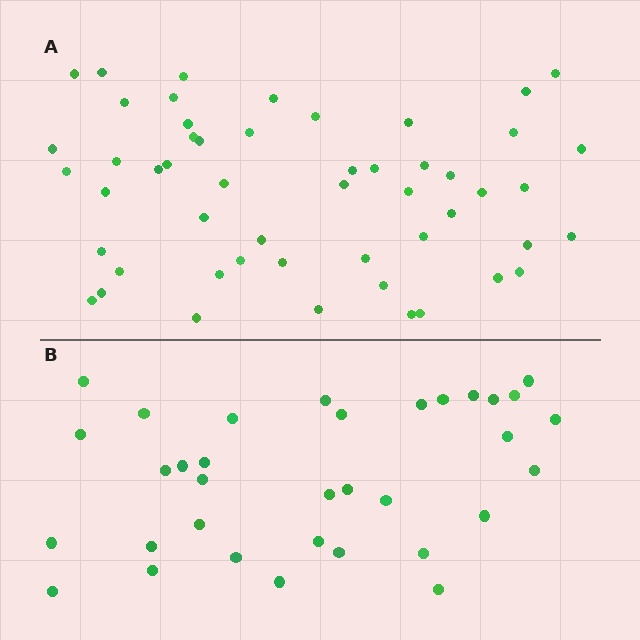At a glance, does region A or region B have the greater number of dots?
Region A (the top region) has more dots.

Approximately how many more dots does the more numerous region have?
Region A has approximately 20 more dots than region B.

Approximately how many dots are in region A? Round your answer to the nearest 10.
About 50 dots. (The exact count is 52, which rounds to 50.)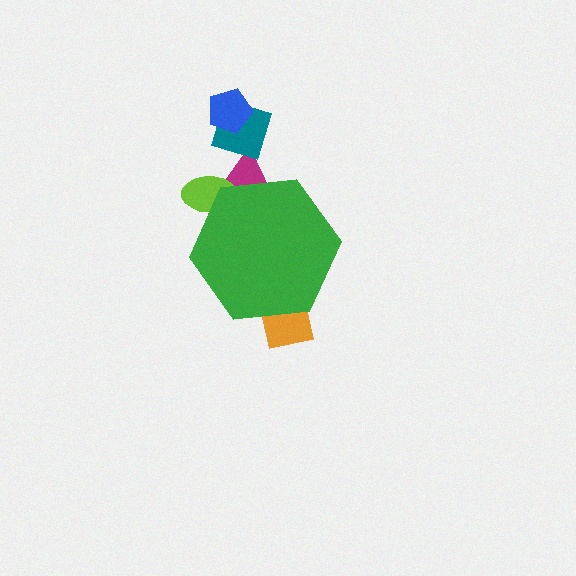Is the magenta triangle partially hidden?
Yes, the magenta triangle is partially hidden behind the green hexagon.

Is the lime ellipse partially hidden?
Yes, the lime ellipse is partially hidden behind the green hexagon.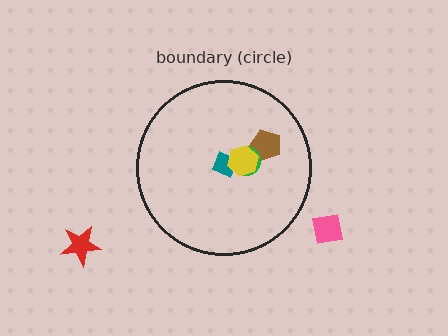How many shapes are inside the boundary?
4 inside, 2 outside.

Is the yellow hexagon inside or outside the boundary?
Inside.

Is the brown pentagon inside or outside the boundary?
Inside.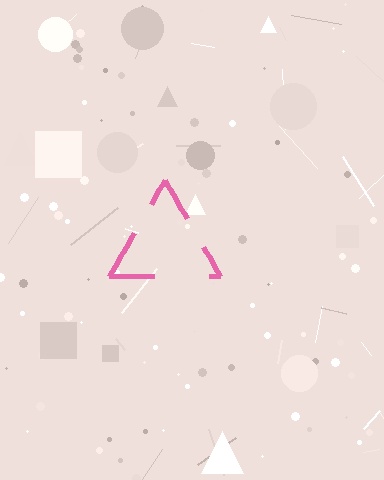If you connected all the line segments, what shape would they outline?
They would outline a triangle.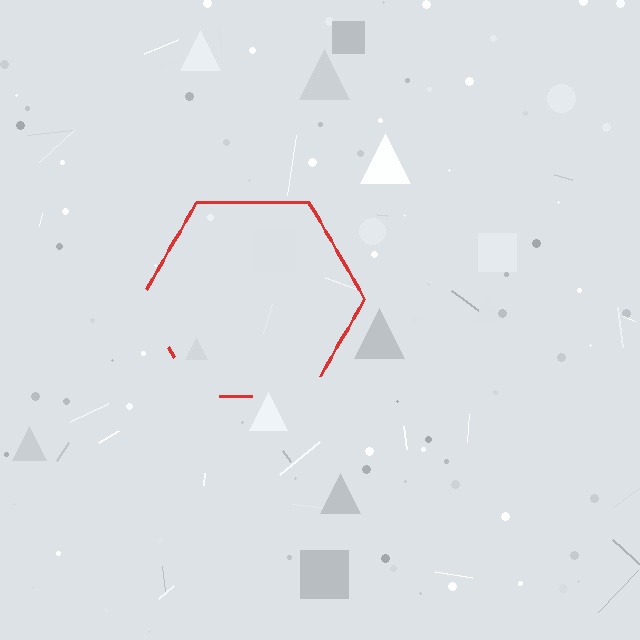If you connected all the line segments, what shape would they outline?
They would outline a hexagon.